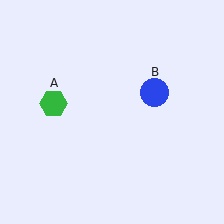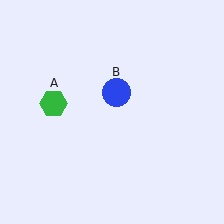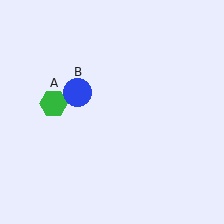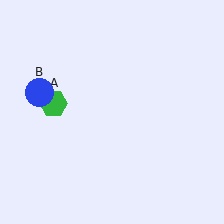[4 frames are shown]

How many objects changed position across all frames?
1 object changed position: blue circle (object B).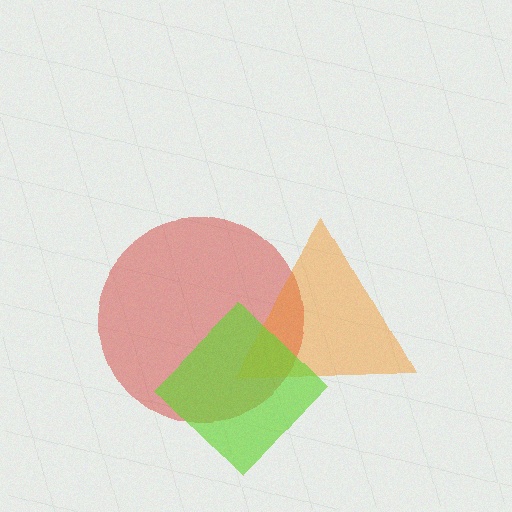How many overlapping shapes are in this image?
There are 3 overlapping shapes in the image.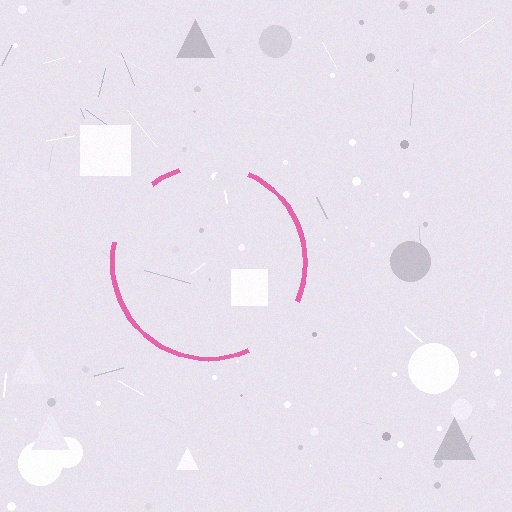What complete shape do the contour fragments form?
The contour fragments form a circle.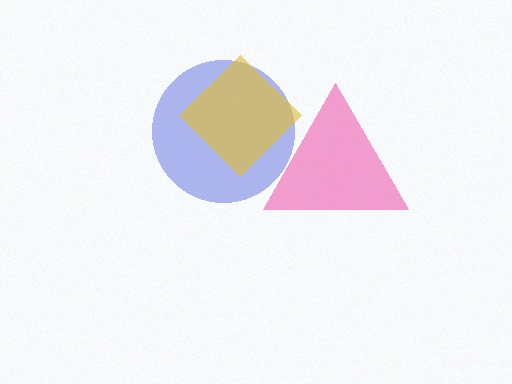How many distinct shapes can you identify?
There are 3 distinct shapes: a blue circle, a yellow diamond, a pink triangle.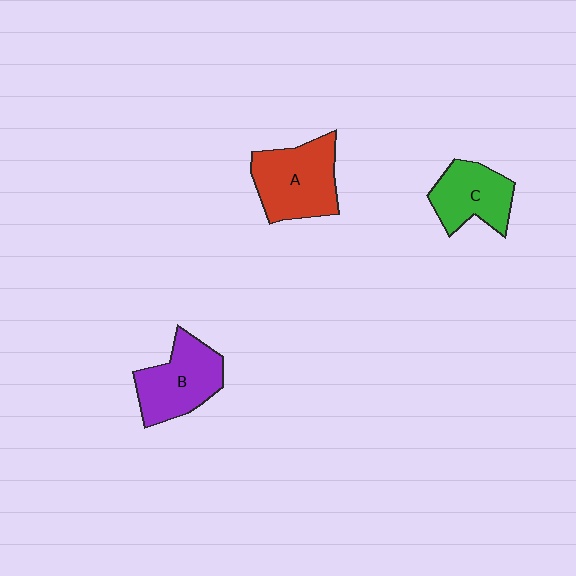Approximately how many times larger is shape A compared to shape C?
Approximately 1.3 times.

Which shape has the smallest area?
Shape C (green).